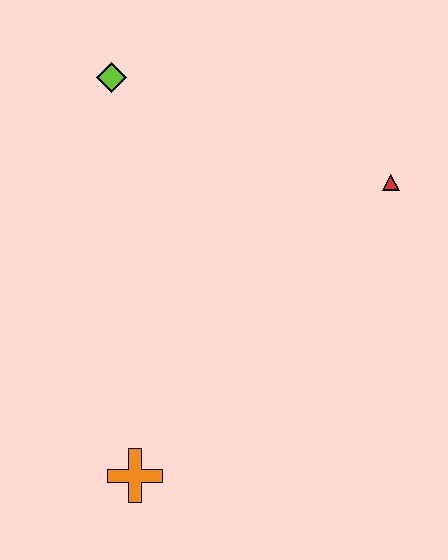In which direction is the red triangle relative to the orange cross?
The red triangle is above the orange cross.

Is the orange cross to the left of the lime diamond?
No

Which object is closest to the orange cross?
The red triangle is closest to the orange cross.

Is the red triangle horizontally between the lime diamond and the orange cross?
No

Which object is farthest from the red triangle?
The orange cross is farthest from the red triangle.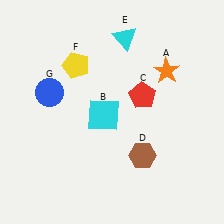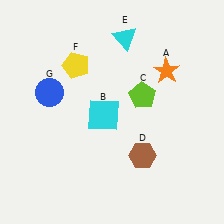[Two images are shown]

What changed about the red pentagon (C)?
In Image 1, C is red. In Image 2, it changed to lime.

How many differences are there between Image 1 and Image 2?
There is 1 difference between the two images.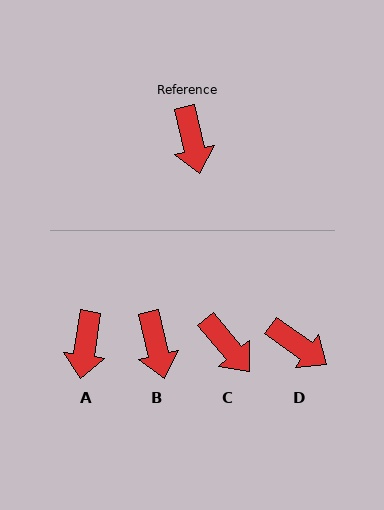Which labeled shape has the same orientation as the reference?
B.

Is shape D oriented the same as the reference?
No, it is off by about 42 degrees.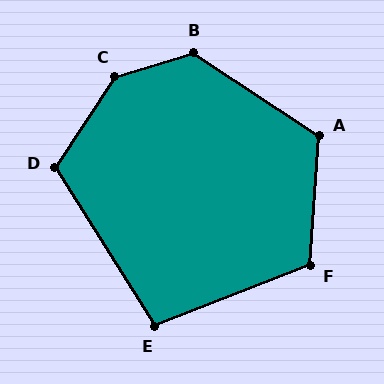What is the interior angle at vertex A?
Approximately 120 degrees (obtuse).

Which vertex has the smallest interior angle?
E, at approximately 101 degrees.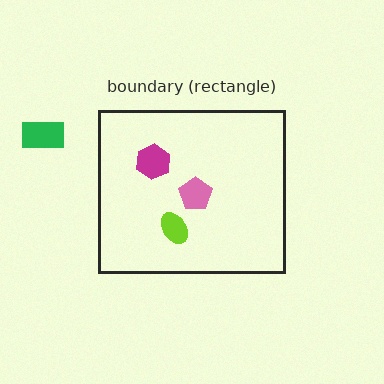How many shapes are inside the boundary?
3 inside, 1 outside.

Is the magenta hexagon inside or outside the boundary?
Inside.